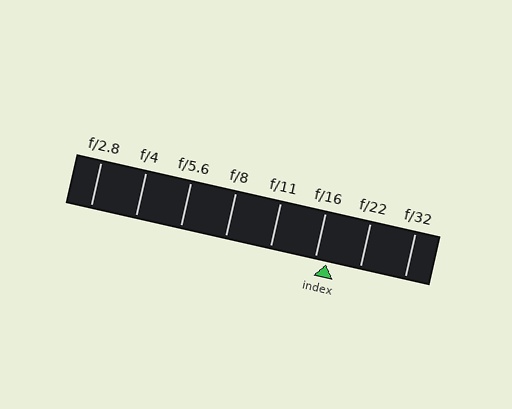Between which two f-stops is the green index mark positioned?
The index mark is between f/16 and f/22.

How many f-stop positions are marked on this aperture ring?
There are 8 f-stop positions marked.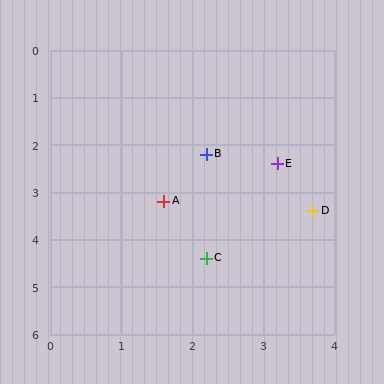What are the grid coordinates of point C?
Point C is at approximately (2.2, 4.4).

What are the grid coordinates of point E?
Point E is at approximately (3.2, 2.4).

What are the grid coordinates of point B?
Point B is at approximately (2.2, 2.2).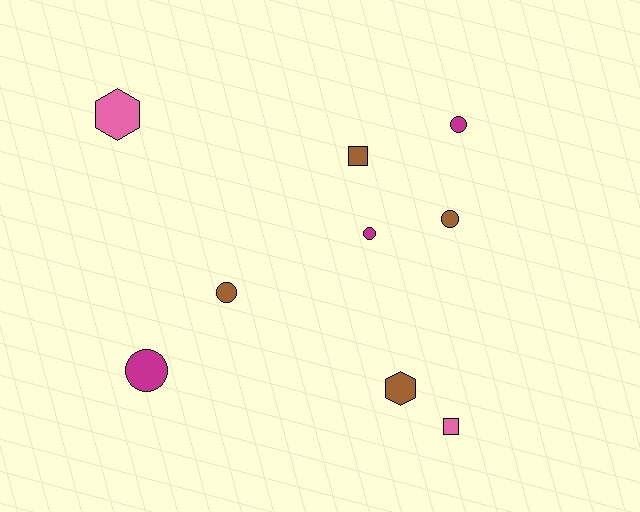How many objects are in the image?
There are 9 objects.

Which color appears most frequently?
Brown, with 4 objects.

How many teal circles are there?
There are no teal circles.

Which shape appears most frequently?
Circle, with 5 objects.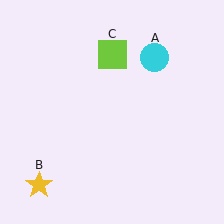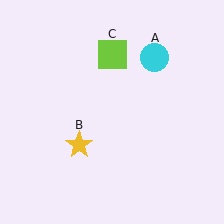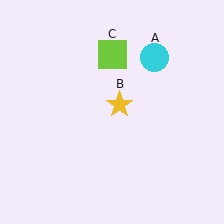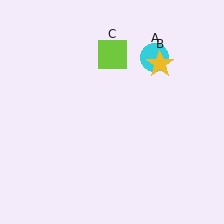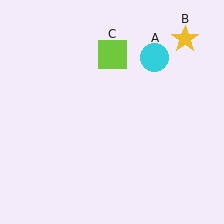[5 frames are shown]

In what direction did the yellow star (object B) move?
The yellow star (object B) moved up and to the right.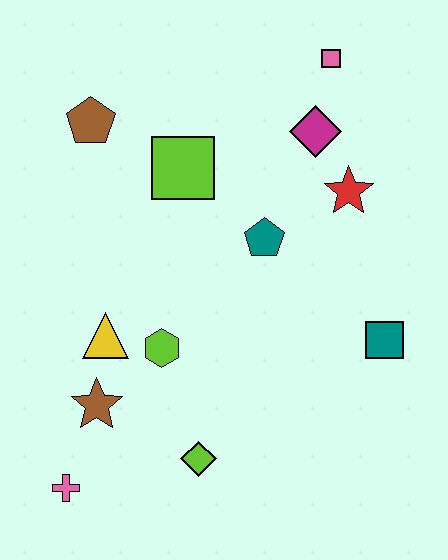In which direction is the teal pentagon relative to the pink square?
The teal pentagon is below the pink square.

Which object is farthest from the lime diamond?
The pink square is farthest from the lime diamond.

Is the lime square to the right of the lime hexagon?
Yes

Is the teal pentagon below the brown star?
No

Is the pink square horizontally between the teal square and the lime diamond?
Yes